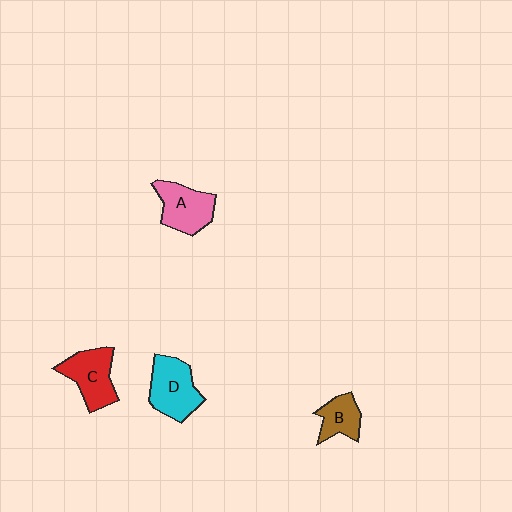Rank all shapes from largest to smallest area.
From largest to smallest: D (cyan), C (red), A (pink), B (brown).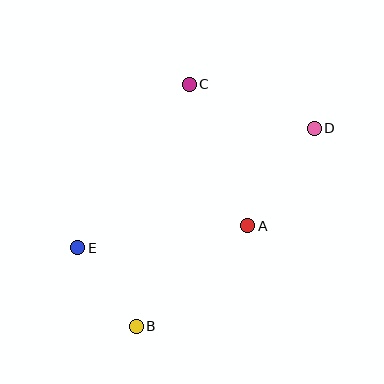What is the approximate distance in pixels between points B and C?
The distance between B and C is approximately 248 pixels.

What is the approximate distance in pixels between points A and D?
The distance between A and D is approximately 118 pixels.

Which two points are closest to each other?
Points B and E are closest to each other.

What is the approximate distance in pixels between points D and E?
The distance between D and E is approximately 265 pixels.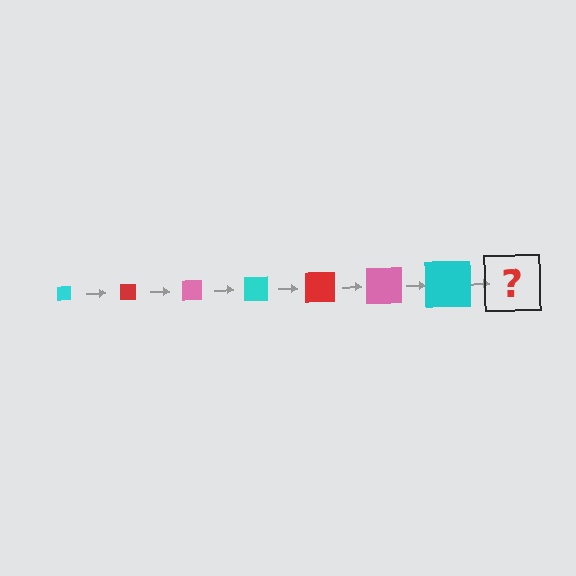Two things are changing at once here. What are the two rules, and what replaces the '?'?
The two rules are that the square grows larger each step and the color cycles through cyan, red, and pink. The '?' should be a red square, larger than the previous one.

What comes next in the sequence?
The next element should be a red square, larger than the previous one.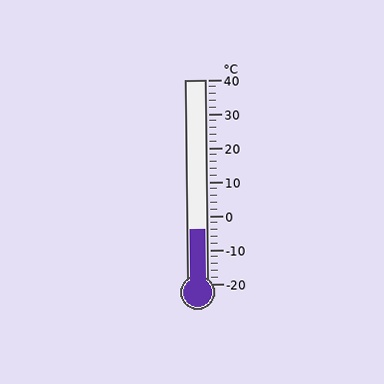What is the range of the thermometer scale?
The thermometer scale ranges from -20°C to 40°C.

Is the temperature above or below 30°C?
The temperature is below 30°C.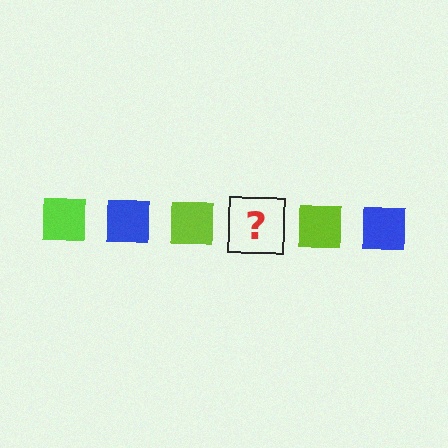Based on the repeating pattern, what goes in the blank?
The blank should be a blue square.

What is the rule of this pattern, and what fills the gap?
The rule is that the pattern cycles through lime, blue squares. The gap should be filled with a blue square.